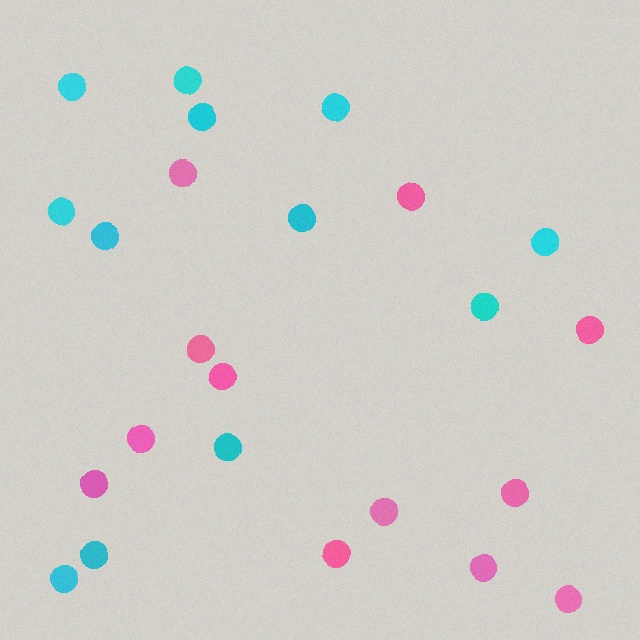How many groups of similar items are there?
There are 2 groups: one group of pink circles (12) and one group of cyan circles (12).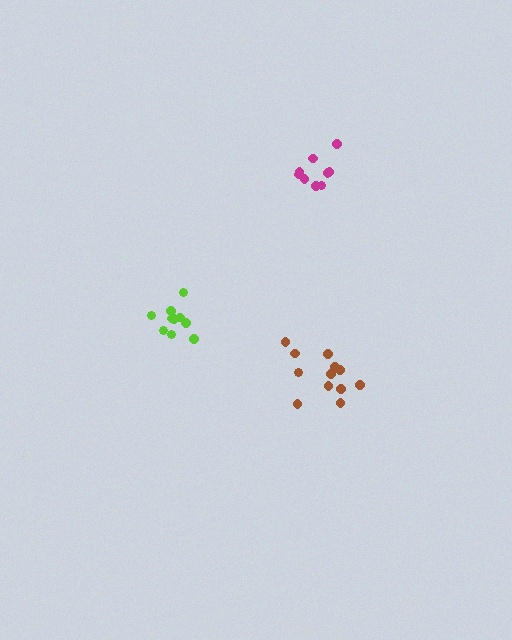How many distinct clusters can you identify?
There are 3 distinct clusters.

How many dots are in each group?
Group 1: 9 dots, Group 2: 10 dots, Group 3: 12 dots (31 total).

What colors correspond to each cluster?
The clusters are colored: magenta, lime, brown.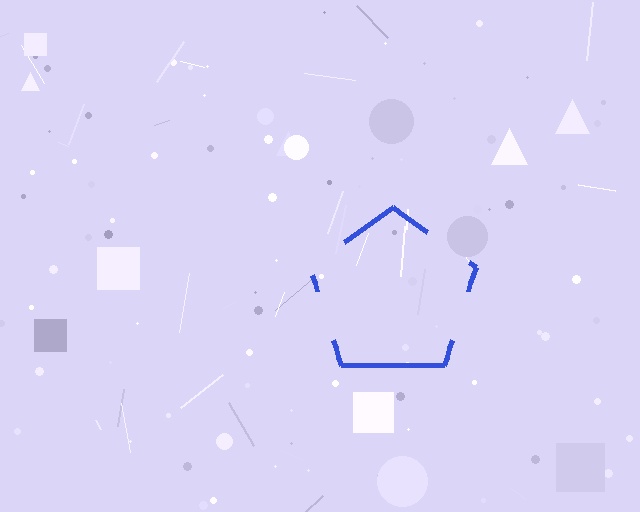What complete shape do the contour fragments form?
The contour fragments form a pentagon.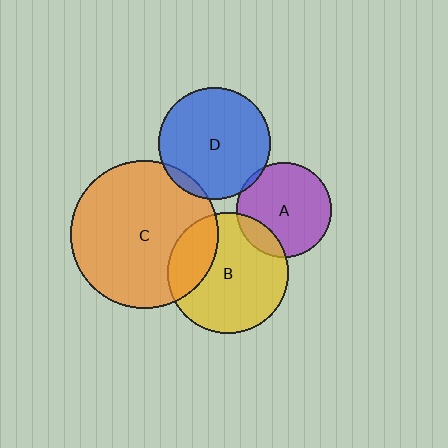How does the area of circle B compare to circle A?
Approximately 1.6 times.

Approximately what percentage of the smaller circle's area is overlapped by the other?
Approximately 5%.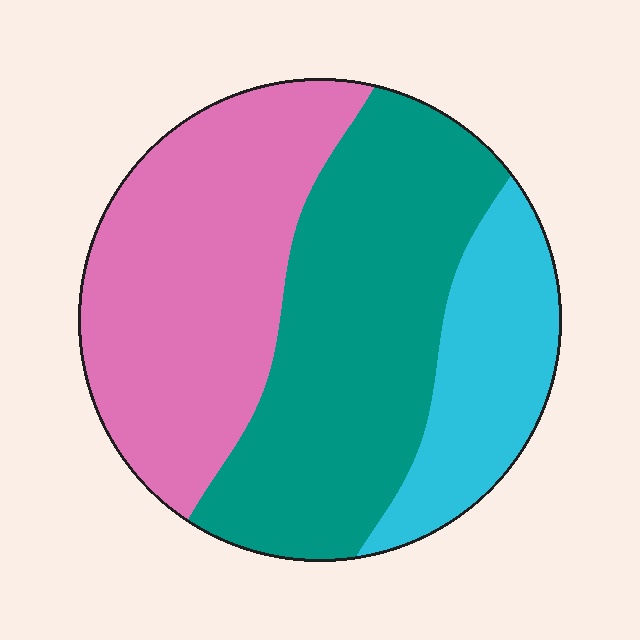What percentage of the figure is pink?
Pink takes up about two fifths (2/5) of the figure.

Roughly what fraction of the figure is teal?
Teal covers around 40% of the figure.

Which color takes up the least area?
Cyan, at roughly 20%.